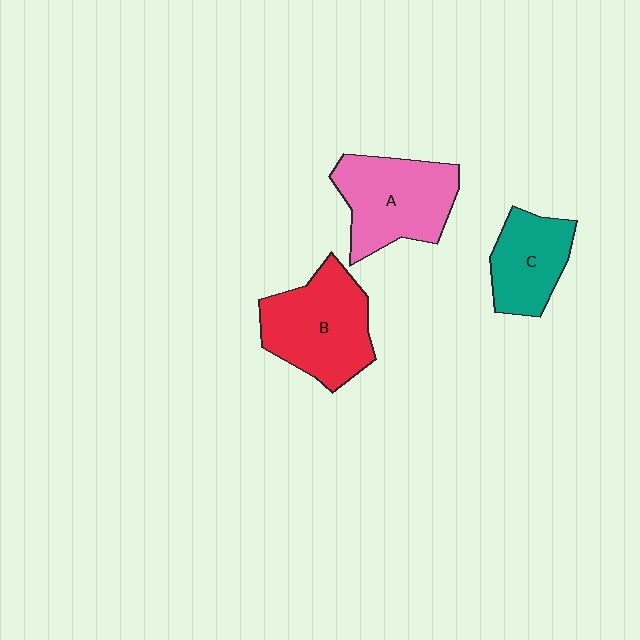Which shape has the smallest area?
Shape C (teal).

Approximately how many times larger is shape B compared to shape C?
Approximately 1.5 times.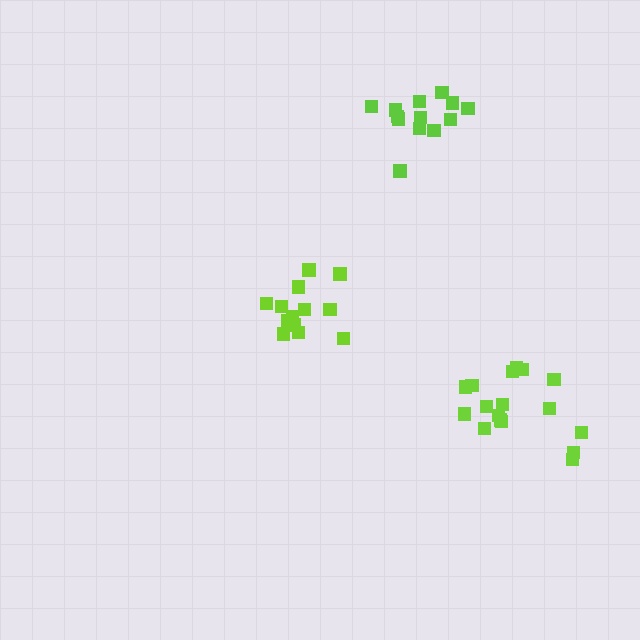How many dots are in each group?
Group 1: 13 dots, Group 2: 17 dots, Group 3: 13 dots (43 total).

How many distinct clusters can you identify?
There are 3 distinct clusters.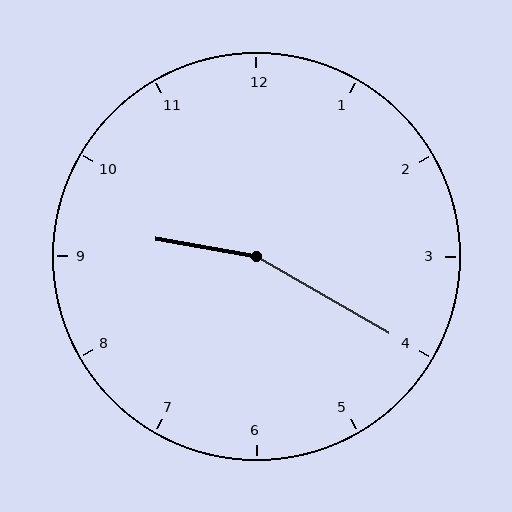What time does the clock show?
9:20.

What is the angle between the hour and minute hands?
Approximately 160 degrees.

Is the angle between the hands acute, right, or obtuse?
It is obtuse.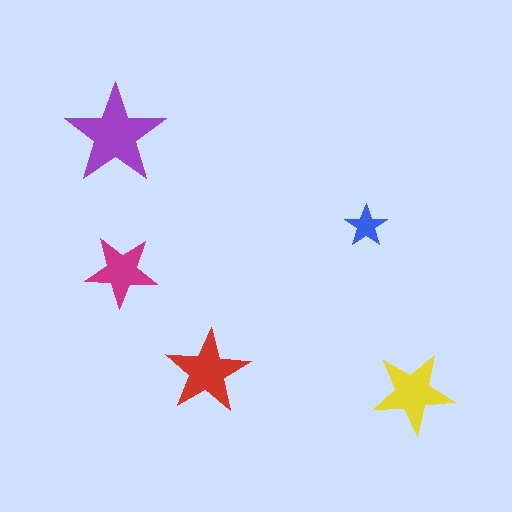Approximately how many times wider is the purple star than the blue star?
About 2.5 times wider.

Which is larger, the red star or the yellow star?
The red one.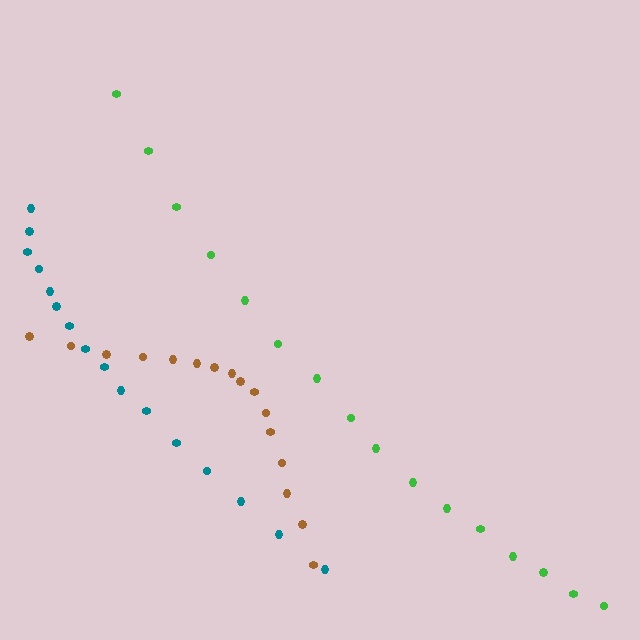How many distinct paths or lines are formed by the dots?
There are 3 distinct paths.